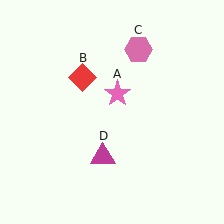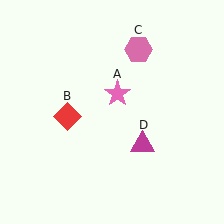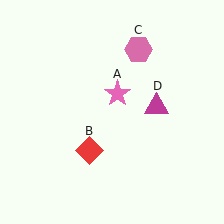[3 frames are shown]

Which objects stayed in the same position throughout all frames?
Pink star (object A) and pink hexagon (object C) remained stationary.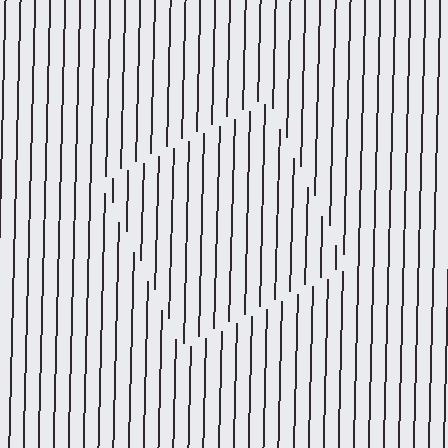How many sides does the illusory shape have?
4 sides — the line-ends trace a square.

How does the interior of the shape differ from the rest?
The interior of the shape contains the same grating, shifted by half a period — the contour is defined by the phase discontinuity where line-ends from the inner and outer gratings abut.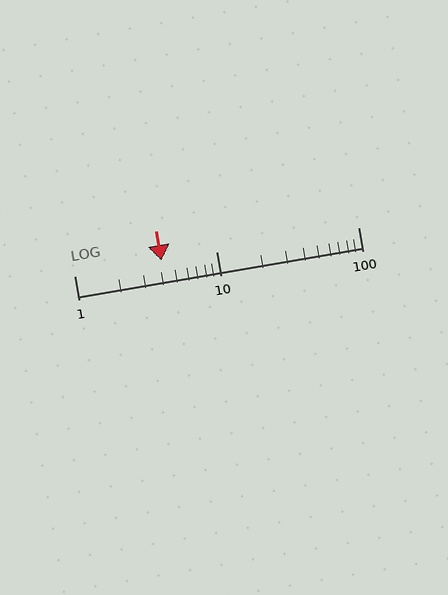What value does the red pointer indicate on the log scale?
The pointer indicates approximately 4.1.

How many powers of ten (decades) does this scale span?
The scale spans 2 decades, from 1 to 100.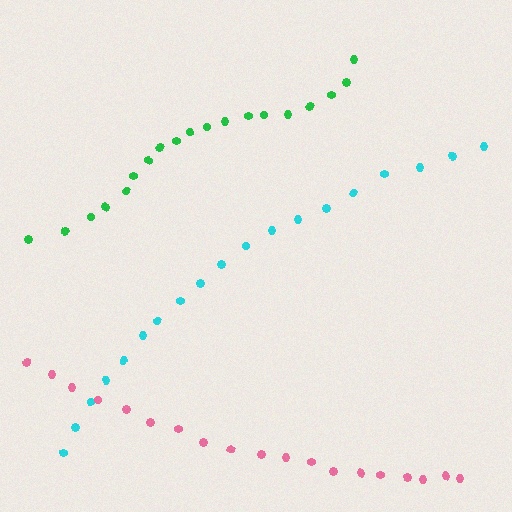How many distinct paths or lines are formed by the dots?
There are 3 distinct paths.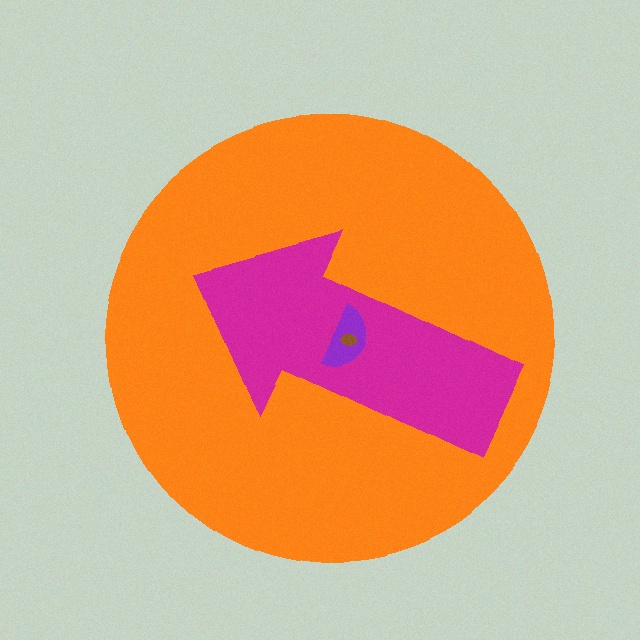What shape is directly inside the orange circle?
The magenta arrow.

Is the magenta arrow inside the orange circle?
Yes.